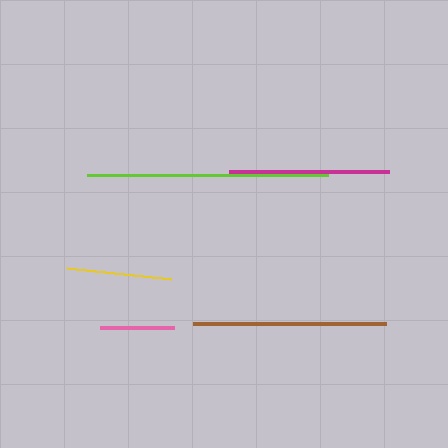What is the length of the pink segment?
The pink segment is approximately 74 pixels long.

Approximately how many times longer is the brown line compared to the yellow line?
The brown line is approximately 1.9 times the length of the yellow line.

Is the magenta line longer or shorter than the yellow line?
The magenta line is longer than the yellow line.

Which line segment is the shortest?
The pink line is the shortest at approximately 74 pixels.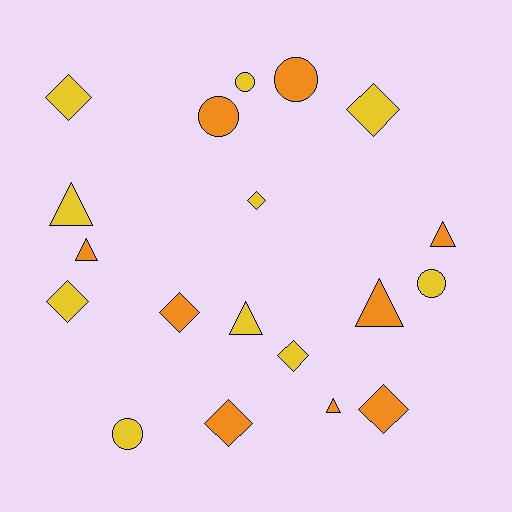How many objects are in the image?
There are 19 objects.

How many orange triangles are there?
There are 4 orange triangles.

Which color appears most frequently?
Yellow, with 10 objects.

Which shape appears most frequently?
Diamond, with 8 objects.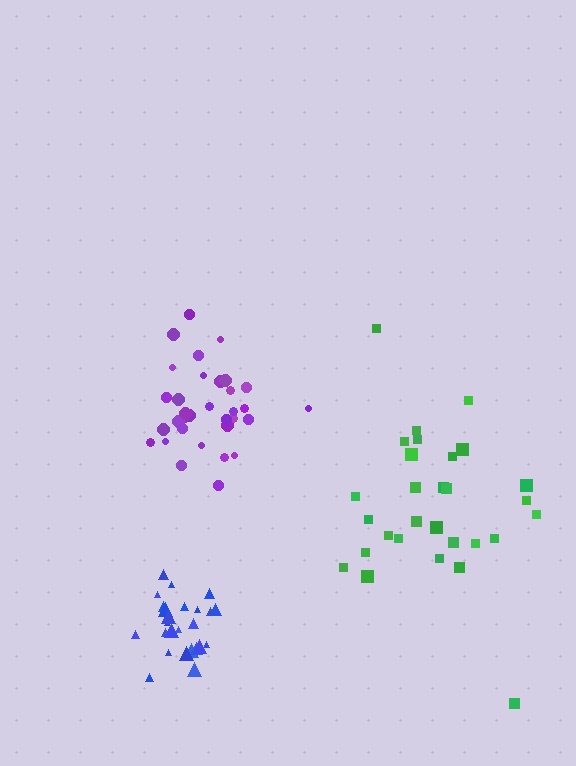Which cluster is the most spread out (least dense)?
Green.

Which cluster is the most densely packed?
Blue.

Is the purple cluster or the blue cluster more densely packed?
Blue.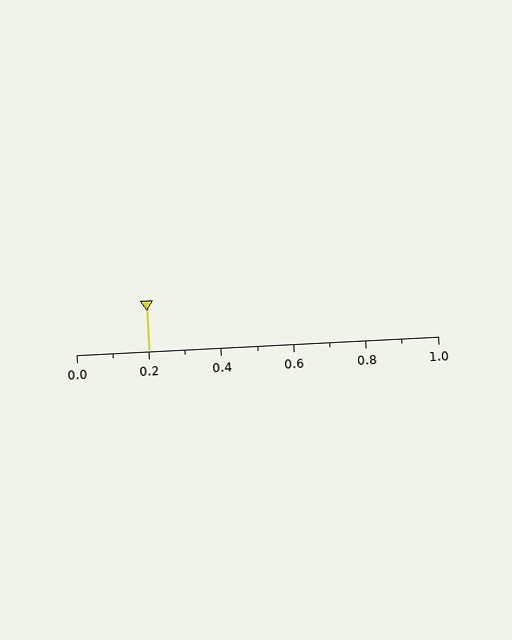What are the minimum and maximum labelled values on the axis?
The axis runs from 0.0 to 1.0.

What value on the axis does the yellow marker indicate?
The marker indicates approximately 0.2.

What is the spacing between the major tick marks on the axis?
The major ticks are spaced 0.2 apart.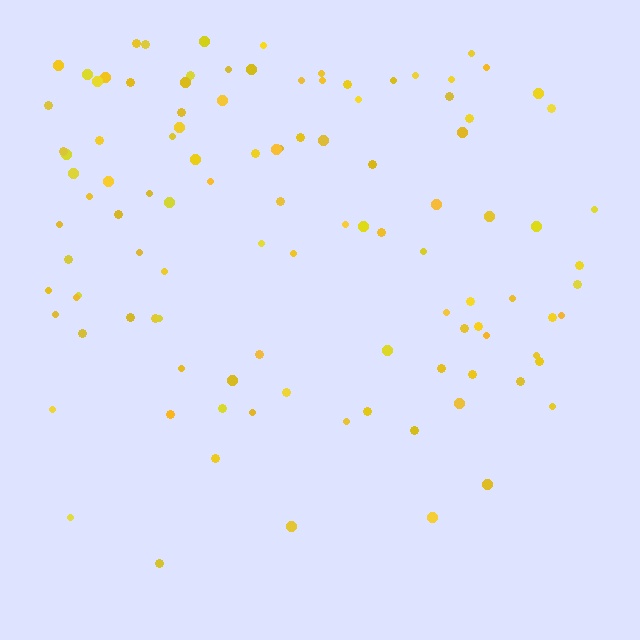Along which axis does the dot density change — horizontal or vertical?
Vertical.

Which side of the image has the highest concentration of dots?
The top.